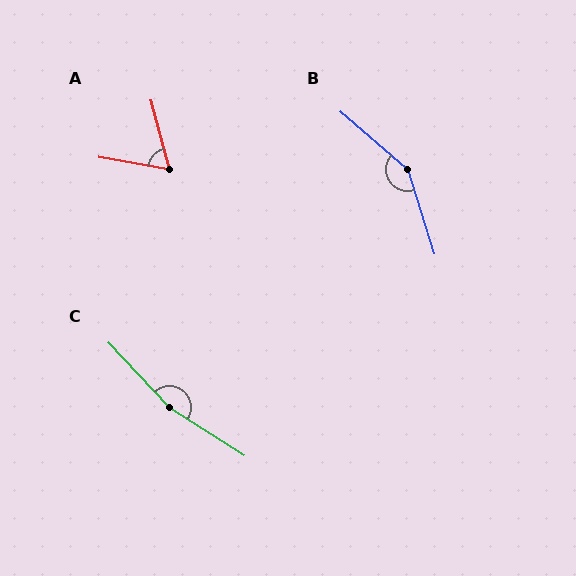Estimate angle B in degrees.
Approximately 148 degrees.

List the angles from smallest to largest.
A (65°), B (148°), C (166°).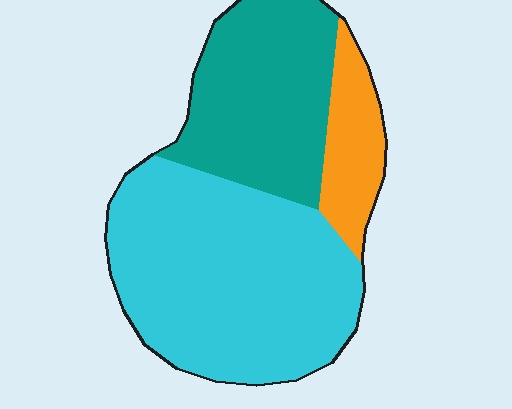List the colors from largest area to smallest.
From largest to smallest: cyan, teal, orange.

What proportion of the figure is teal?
Teal covers about 30% of the figure.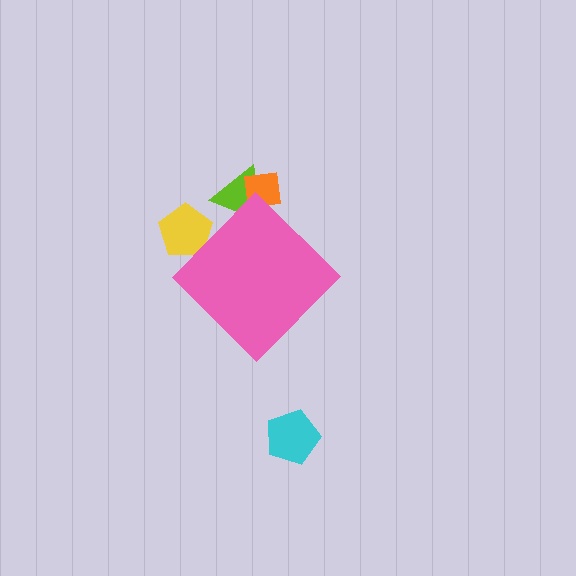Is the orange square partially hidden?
Yes, the orange square is partially hidden behind the pink diamond.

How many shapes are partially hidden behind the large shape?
3 shapes are partially hidden.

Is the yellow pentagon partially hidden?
Yes, the yellow pentagon is partially hidden behind the pink diamond.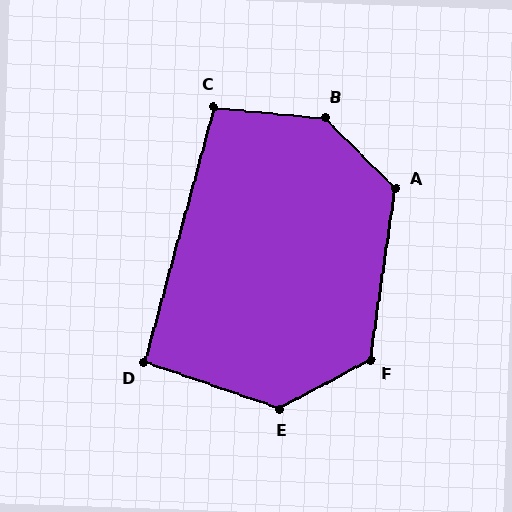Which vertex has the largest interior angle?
B, at approximately 140 degrees.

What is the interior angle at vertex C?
Approximately 100 degrees (obtuse).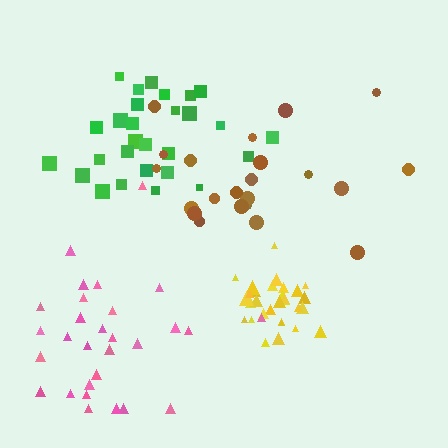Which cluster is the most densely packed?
Yellow.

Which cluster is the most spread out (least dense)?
Brown.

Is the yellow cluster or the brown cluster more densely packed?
Yellow.